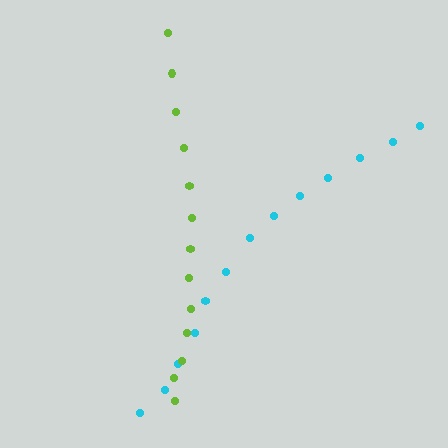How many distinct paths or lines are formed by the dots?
There are 2 distinct paths.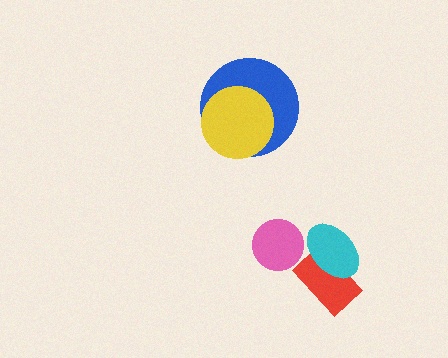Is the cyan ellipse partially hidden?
No, no other shape covers it.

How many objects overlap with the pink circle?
0 objects overlap with the pink circle.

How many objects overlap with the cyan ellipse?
1 object overlaps with the cyan ellipse.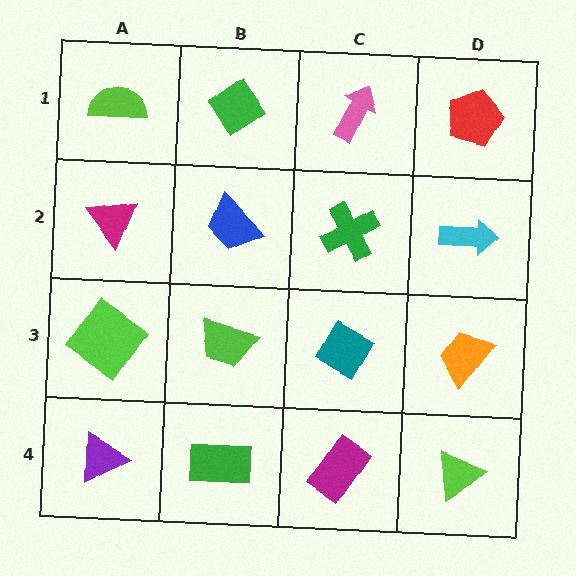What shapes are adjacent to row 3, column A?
A magenta triangle (row 2, column A), a purple triangle (row 4, column A), a lime trapezoid (row 3, column B).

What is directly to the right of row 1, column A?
A green diamond.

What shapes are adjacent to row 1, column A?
A magenta triangle (row 2, column A), a green diamond (row 1, column B).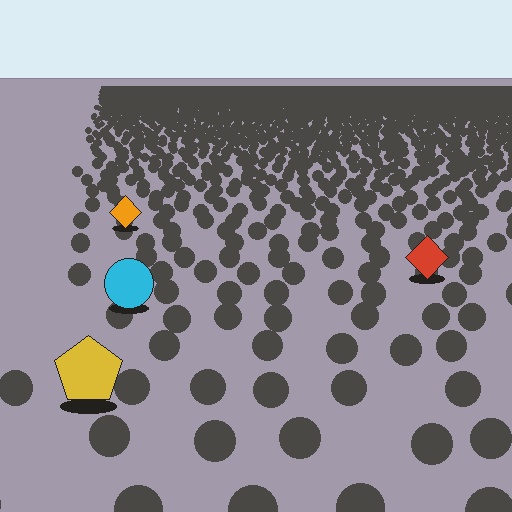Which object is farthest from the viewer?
The orange diamond is farthest from the viewer. It appears smaller and the ground texture around it is denser.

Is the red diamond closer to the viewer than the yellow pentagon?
No. The yellow pentagon is closer — you can tell from the texture gradient: the ground texture is coarser near it.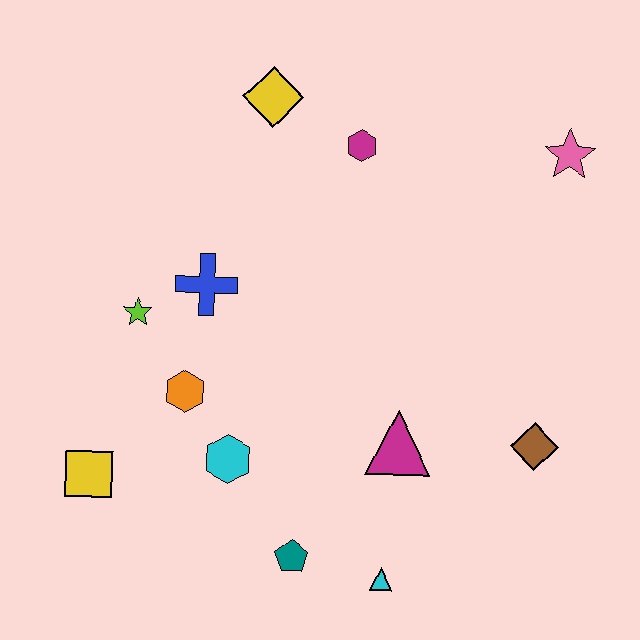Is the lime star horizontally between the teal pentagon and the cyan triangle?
No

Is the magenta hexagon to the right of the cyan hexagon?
Yes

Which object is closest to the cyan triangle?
The teal pentagon is closest to the cyan triangle.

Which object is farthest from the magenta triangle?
The yellow diamond is farthest from the magenta triangle.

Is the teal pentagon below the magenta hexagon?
Yes